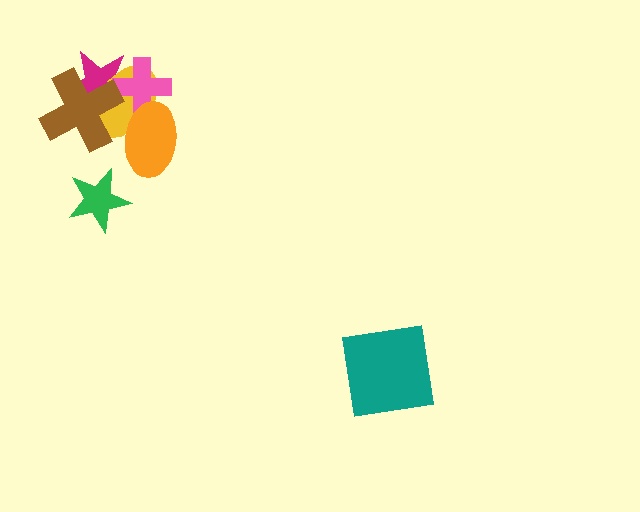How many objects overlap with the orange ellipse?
2 objects overlap with the orange ellipse.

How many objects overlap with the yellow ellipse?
4 objects overlap with the yellow ellipse.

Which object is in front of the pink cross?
The orange ellipse is in front of the pink cross.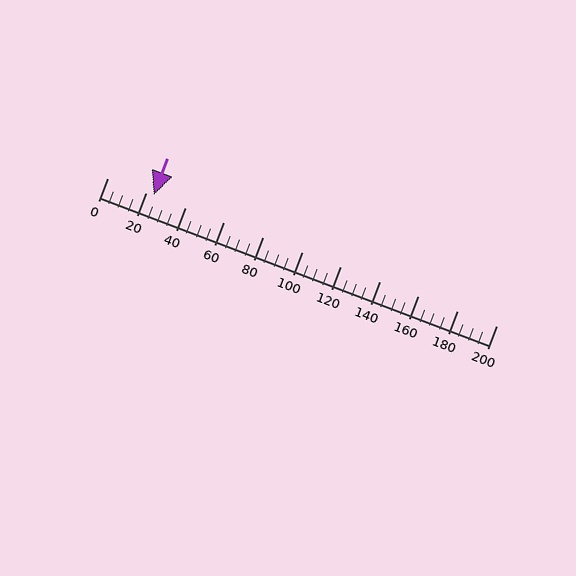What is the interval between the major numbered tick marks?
The major tick marks are spaced 20 units apart.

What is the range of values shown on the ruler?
The ruler shows values from 0 to 200.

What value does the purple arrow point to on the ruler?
The purple arrow points to approximately 24.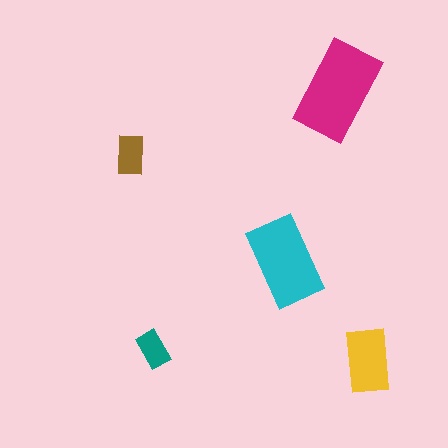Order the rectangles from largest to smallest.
the magenta one, the cyan one, the yellow one, the brown one, the teal one.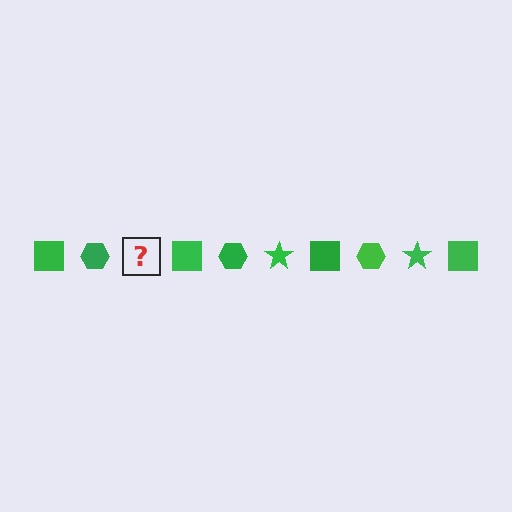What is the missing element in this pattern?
The missing element is a green star.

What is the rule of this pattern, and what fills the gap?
The rule is that the pattern cycles through square, hexagon, star shapes in green. The gap should be filled with a green star.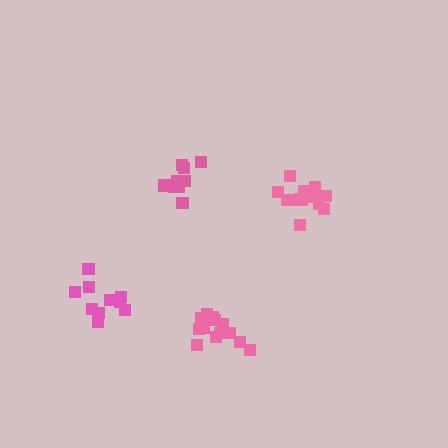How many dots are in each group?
Group 1: 9 dots, Group 2: 13 dots, Group 3: 14 dots, Group 4: 10 dots (46 total).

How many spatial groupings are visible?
There are 4 spatial groupings.